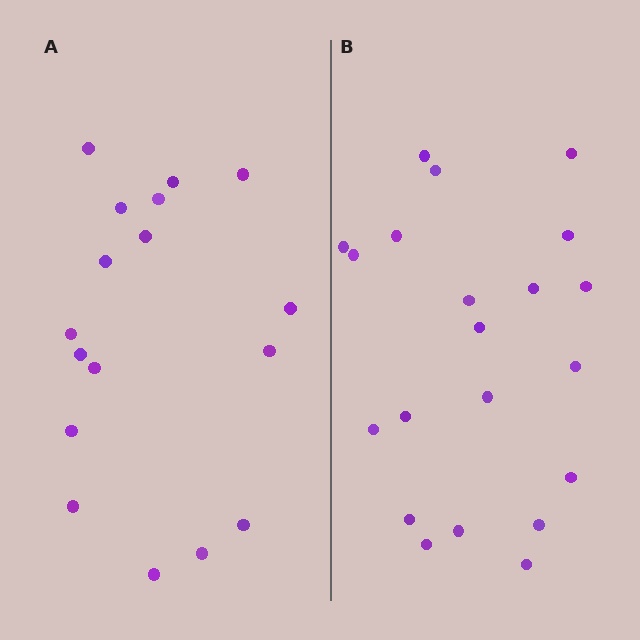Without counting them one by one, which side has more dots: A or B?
Region B (the right region) has more dots.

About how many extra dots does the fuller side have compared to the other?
Region B has about 4 more dots than region A.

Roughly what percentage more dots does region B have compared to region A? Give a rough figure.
About 25% more.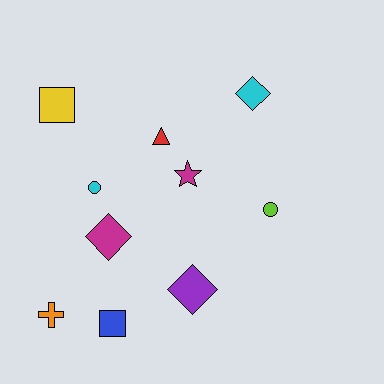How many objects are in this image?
There are 10 objects.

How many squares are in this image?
There are 2 squares.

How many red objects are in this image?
There is 1 red object.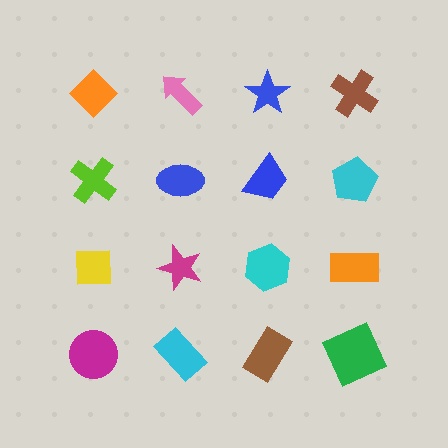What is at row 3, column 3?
A cyan hexagon.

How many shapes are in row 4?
4 shapes.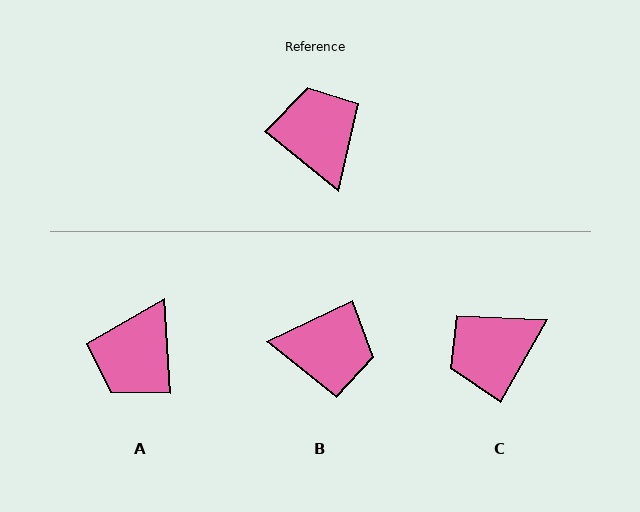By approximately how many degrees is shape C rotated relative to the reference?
Approximately 101 degrees counter-clockwise.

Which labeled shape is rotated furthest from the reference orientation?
A, about 133 degrees away.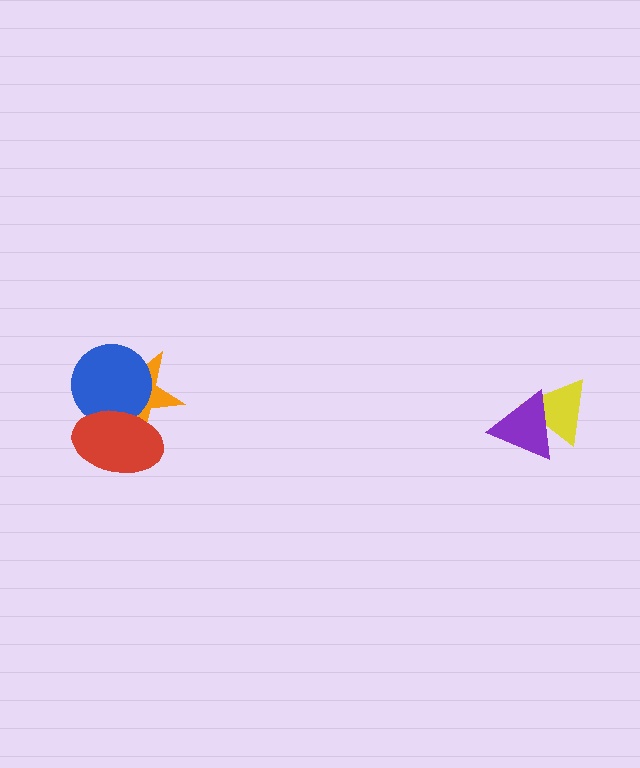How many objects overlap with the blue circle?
2 objects overlap with the blue circle.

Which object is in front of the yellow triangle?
The purple triangle is in front of the yellow triangle.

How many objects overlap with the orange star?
2 objects overlap with the orange star.